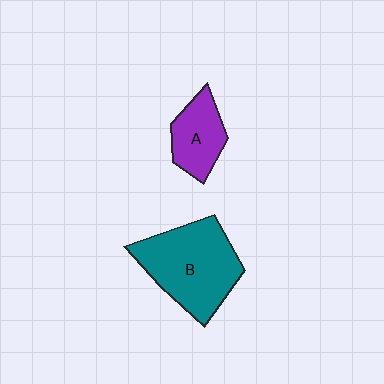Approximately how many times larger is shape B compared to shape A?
Approximately 2.0 times.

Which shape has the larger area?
Shape B (teal).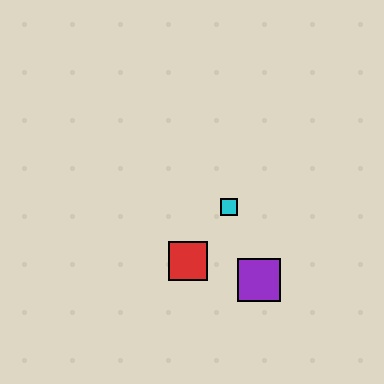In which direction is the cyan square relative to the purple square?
The cyan square is above the purple square.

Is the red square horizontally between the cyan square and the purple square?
No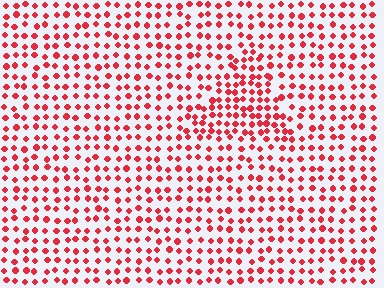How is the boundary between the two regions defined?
The boundary is defined by a change in element density (approximately 1.6x ratio). All elements are the same color, size, and shape.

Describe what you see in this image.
The image contains small red elements arranged at two different densities. A triangle-shaped region is visible where the elements are more densely packed than the surrounding area.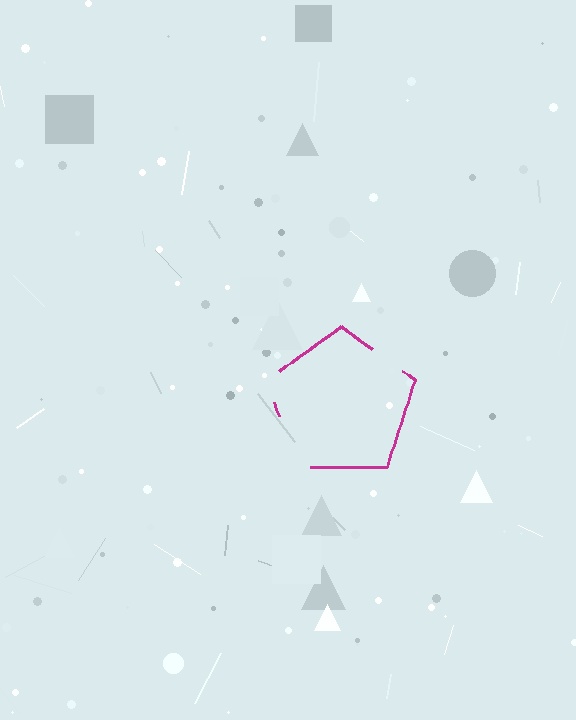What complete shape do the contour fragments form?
The contour fragments form a pentagon.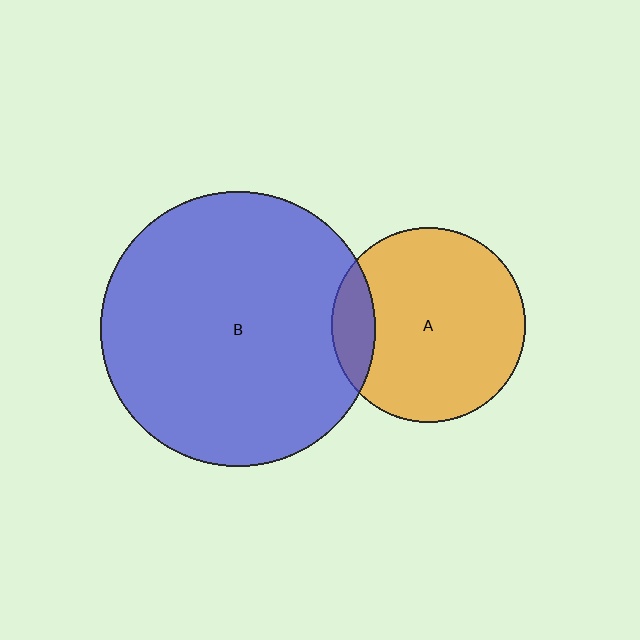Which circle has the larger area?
Circle B (blue).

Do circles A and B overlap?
Yes.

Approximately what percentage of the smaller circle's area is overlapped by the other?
Approximately 15%.